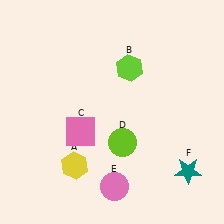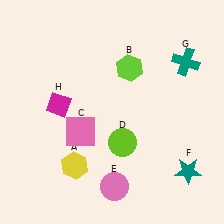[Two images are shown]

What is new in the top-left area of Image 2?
A magenta diamond (H) was added in the top-left area of Image 2.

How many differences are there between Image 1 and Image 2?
There are 2 differences between the two images.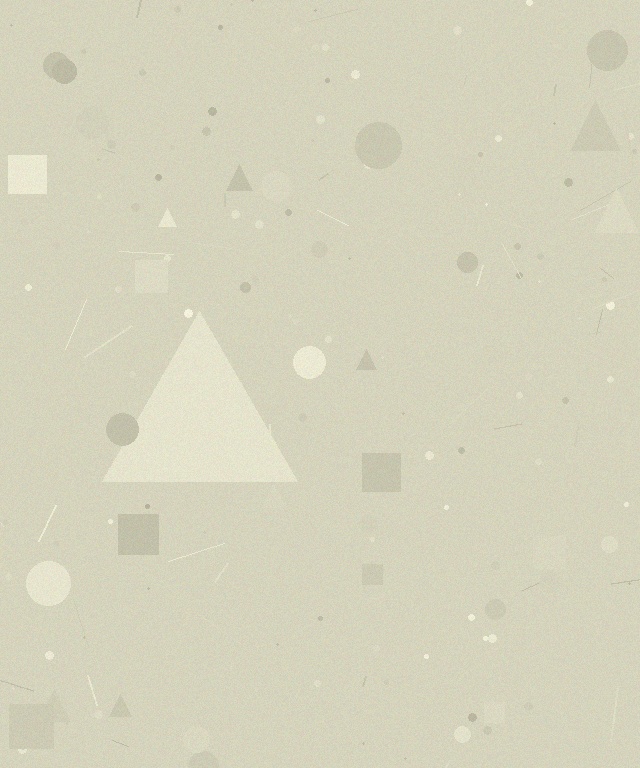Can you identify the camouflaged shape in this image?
The camouflaged shape is a triangle.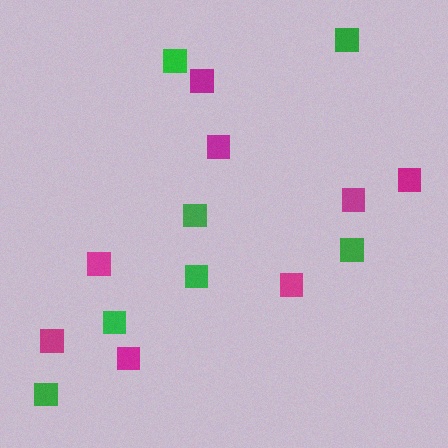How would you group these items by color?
There are 2 groups: one group of magenta squares (8) and one group of green squares (7).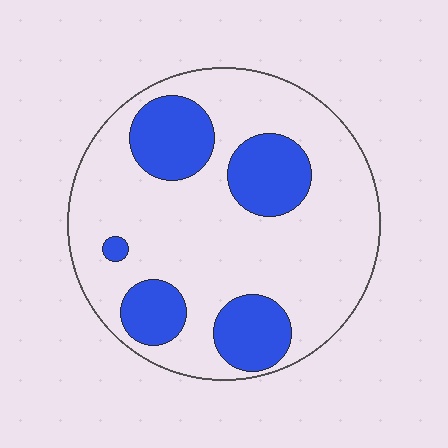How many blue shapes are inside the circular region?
5.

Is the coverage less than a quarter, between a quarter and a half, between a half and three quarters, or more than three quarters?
Between a quarter and a half.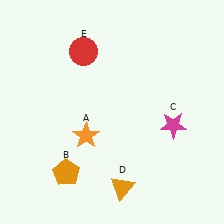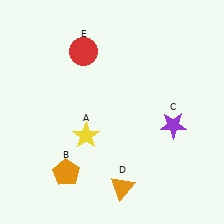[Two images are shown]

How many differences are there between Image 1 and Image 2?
There are 2 differences between the two images.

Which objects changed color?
A changed from orange to yellow. C changed from magenta to purple.